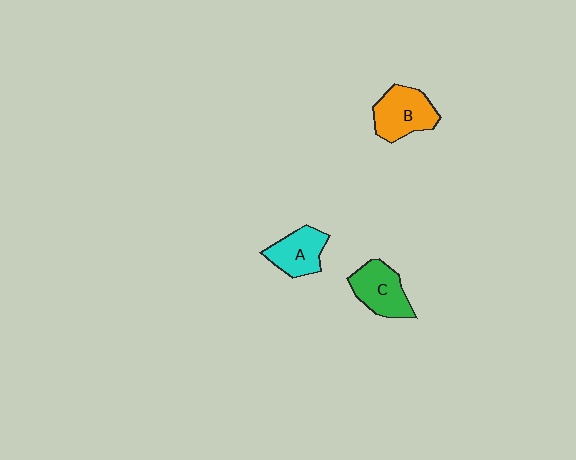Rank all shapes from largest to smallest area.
From largest to smallest: B (orange), C (green), A (cyan).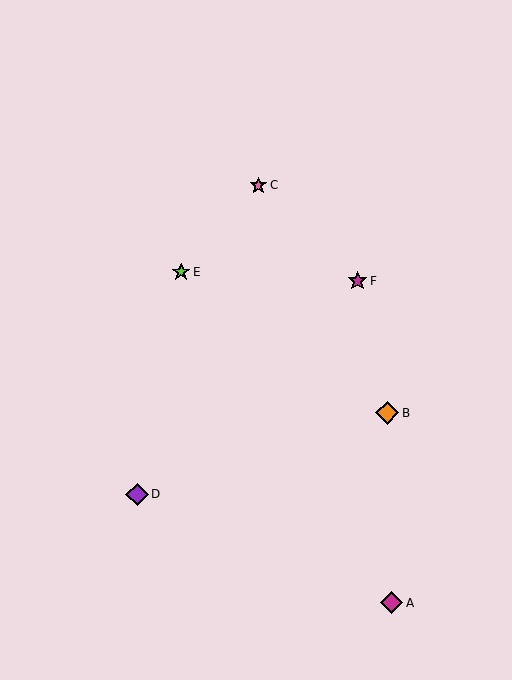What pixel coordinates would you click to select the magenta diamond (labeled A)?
Click at (392, 603) to select the magenta diamond A.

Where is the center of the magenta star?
The center of the magenta star is at (358, 281).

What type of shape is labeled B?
Shape B is an orange diamond.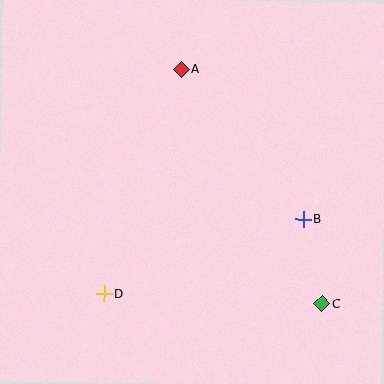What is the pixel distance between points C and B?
The distance between C and B is 87 pixels.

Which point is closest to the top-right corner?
Point A is closest to the top-right corner.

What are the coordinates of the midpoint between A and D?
The midpoint between A and D is at (142, 181).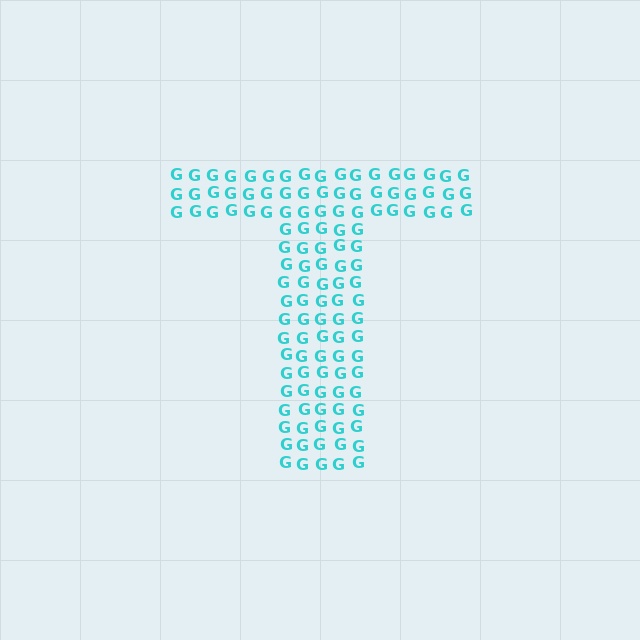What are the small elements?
The small elements are letter G's.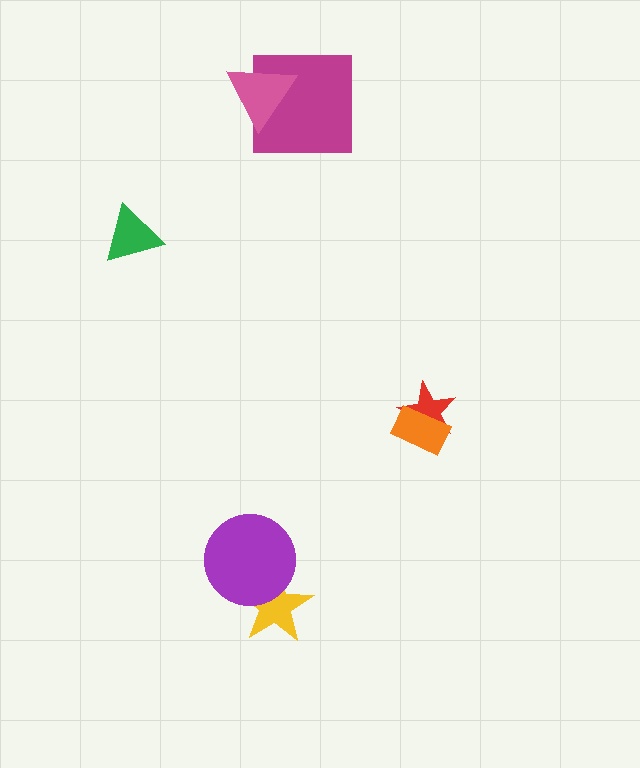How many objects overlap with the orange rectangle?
1 object overlaps with the orange rectangle.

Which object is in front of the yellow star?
The purple circle is in front of the yellow star.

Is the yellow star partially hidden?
Yes, it is partially covered by another shape.